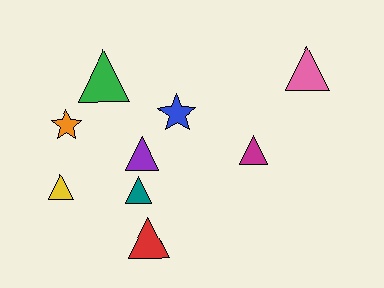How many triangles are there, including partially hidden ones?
There are 7 triangles.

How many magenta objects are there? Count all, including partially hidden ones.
There is 1 magenta object.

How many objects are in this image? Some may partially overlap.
There are 9 objects.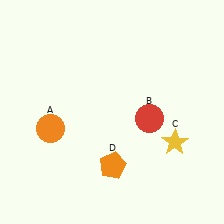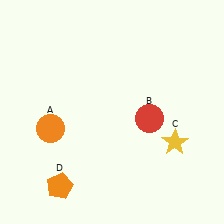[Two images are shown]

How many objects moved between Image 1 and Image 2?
1 object moved between the two images.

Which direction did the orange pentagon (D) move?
The orange pentagon (D) moved left.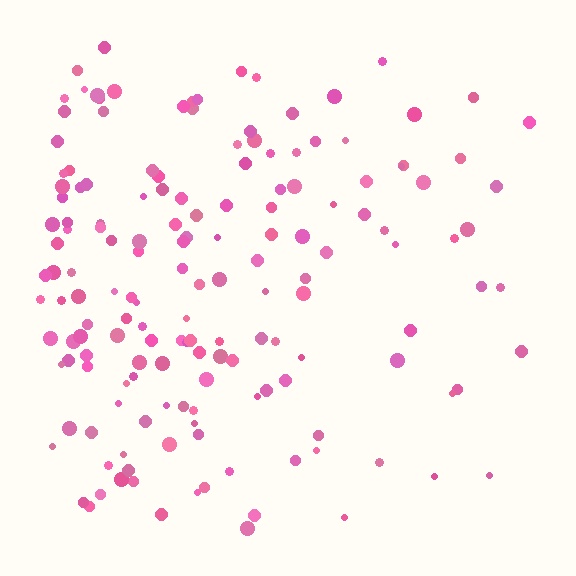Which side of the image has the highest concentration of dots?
The left.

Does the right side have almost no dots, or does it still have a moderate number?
Still a moderate number, just noticeably fewer than the left.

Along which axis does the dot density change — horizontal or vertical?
Horizontal.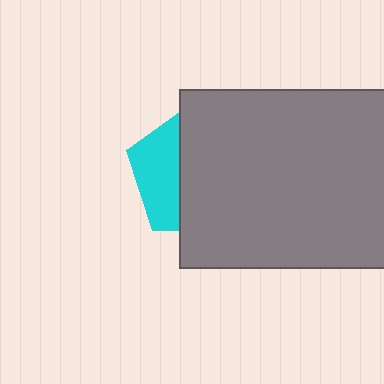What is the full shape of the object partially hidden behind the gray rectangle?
The partially hidden object is a cyan pentagon.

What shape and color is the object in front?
The object in front is a gray rectangle.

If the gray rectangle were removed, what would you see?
You would see the complete cyan pentagon.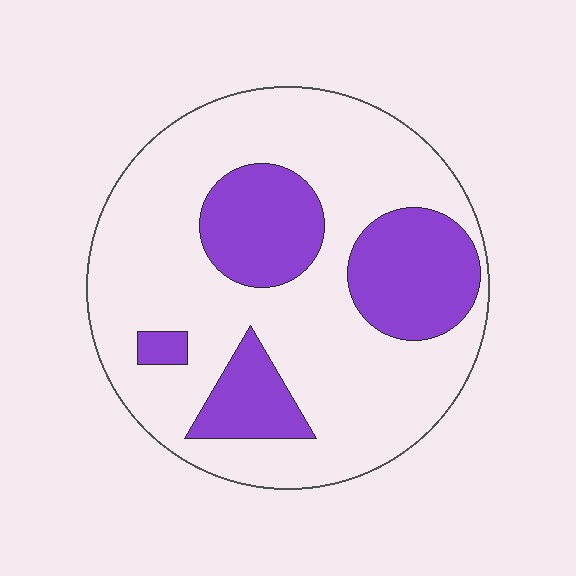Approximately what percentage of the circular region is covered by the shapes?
Approximately 30%.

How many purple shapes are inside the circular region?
4.